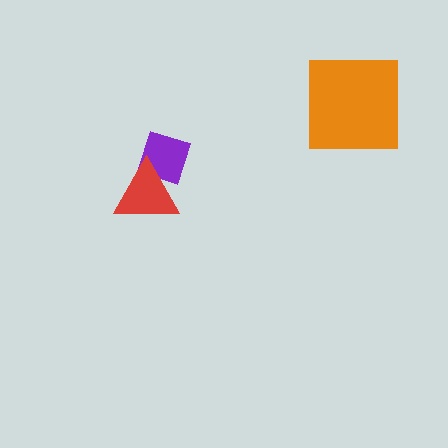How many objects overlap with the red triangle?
1 object overlaps with the red triangle.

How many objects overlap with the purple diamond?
1 object overlaps with the purple diamond.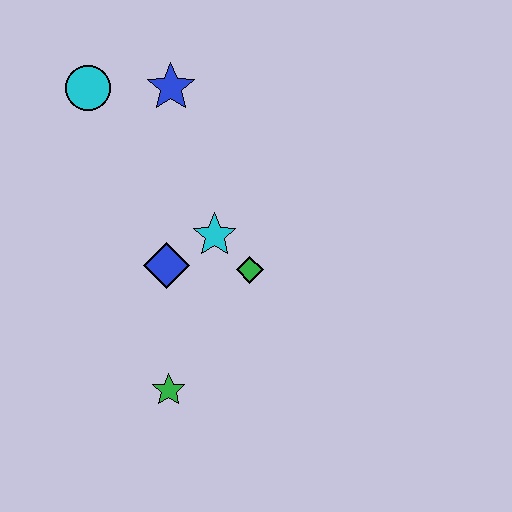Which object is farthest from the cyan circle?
The green star is farthest from the cyan circle.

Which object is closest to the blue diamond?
The cyan star is closest to the blue diamond.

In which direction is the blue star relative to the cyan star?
The blue star is above the cyan star.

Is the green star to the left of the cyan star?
Yes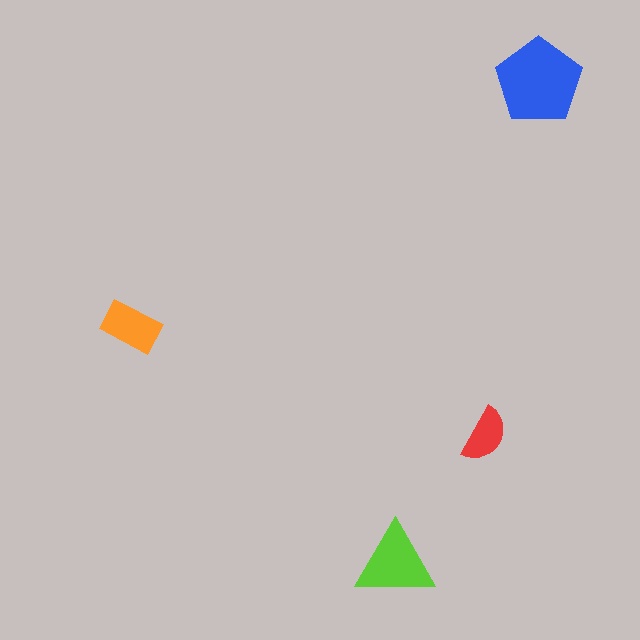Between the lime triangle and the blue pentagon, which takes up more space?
The blue pentagon.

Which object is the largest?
The blue pentagon.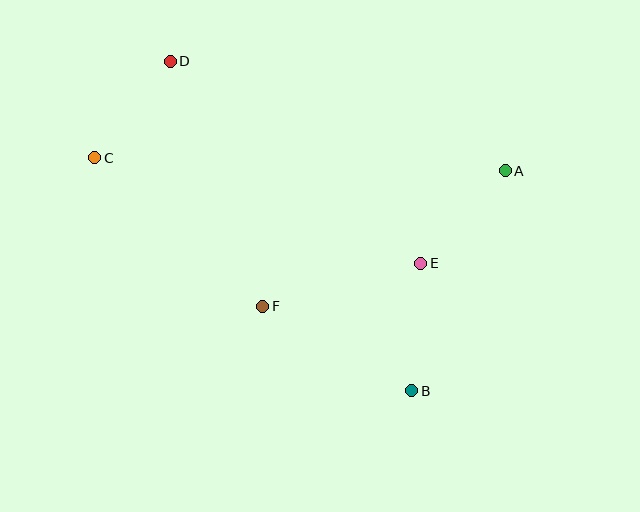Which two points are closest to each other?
Points C and D are closest to each other.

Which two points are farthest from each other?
Points A and C are farthest from each other.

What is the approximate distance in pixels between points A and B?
The distance between A and B is approximately 239 pixels.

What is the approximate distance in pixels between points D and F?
The distance between D and F is approximately 262 pixels.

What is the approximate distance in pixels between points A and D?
The distance between A and D is approximately 352 pixels.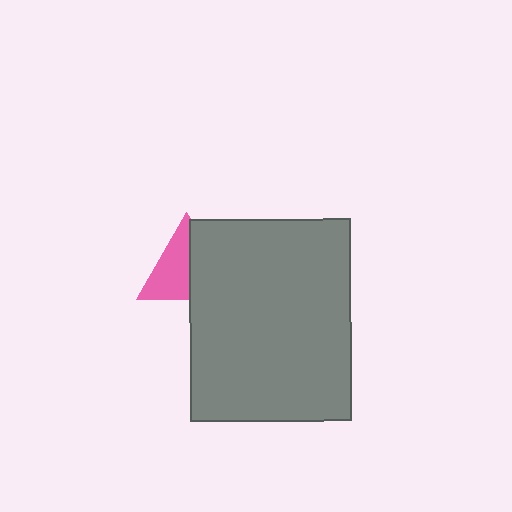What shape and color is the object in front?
The object in front is a gray rectangle.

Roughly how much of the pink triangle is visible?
About half of it is visible (roughly 56%).